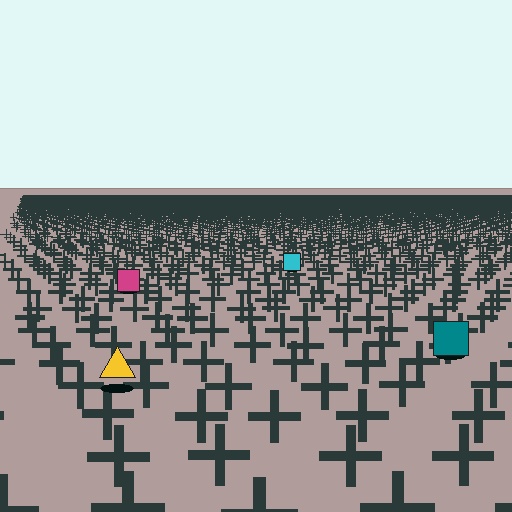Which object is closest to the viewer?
The yellow triangle is closest. The texture marks near it are larger and more spread out.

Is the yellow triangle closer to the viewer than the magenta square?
Yes. The yellow triangle is closer — you can tell from the texture gradient: the ground texture is coarser near it.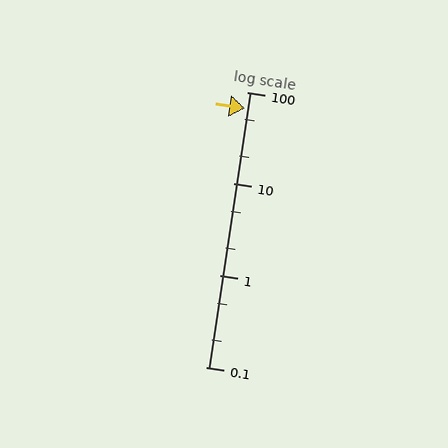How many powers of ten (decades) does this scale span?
The scale spans 3 decades, from 0.1 to 100.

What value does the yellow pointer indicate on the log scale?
The pointer indicates approximately 67.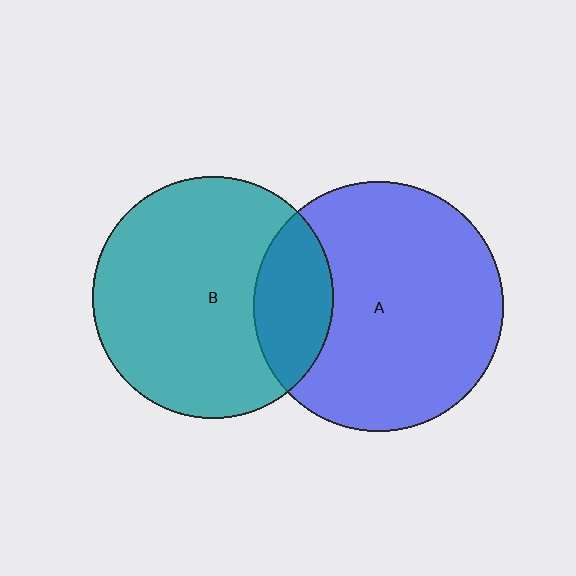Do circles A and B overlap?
Yes.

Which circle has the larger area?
Circle A (blue).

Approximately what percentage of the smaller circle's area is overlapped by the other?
Approximately 20%.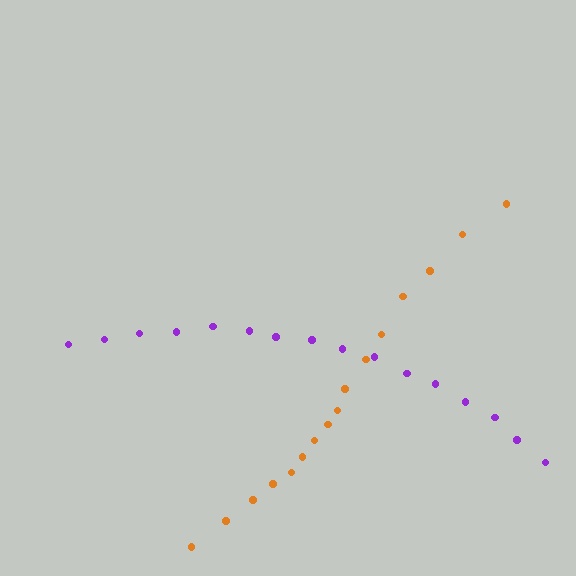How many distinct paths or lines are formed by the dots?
There are 2 distinct paths.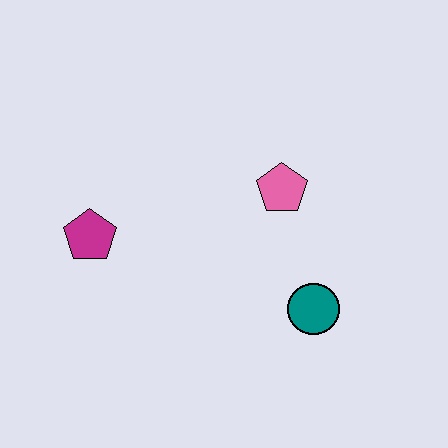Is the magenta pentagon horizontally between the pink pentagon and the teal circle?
No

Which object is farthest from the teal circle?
The magenta pentagon is farthest from the teal circle.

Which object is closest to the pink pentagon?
The teal circle is closest to the pink pentagon.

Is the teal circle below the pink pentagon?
Yes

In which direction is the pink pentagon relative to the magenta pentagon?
The pink pentagon is to the right of the magenta pentagon.